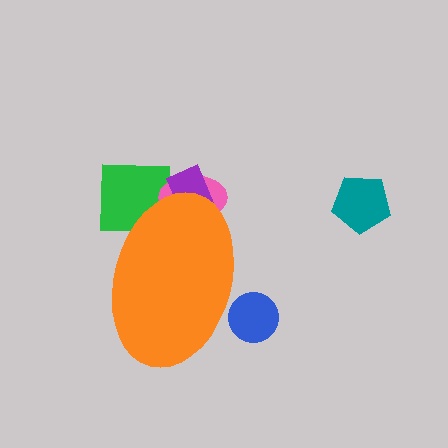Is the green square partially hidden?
Yes, the green square is partially hidden behind the orange ellipse.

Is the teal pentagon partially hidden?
No, the teal pentagon is fully visible.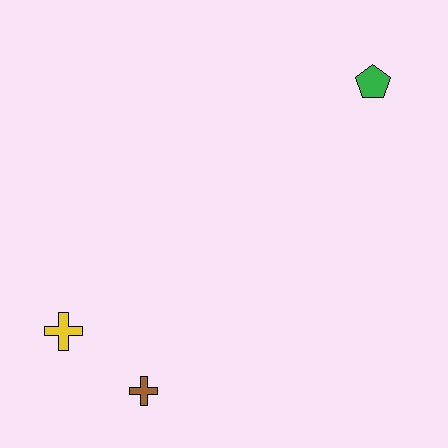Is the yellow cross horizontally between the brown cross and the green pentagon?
No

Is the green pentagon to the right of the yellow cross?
Yes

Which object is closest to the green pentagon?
The brown cross is closest to the green pentagon.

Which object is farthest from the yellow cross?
The green pentagon is farthest from the yellow cross.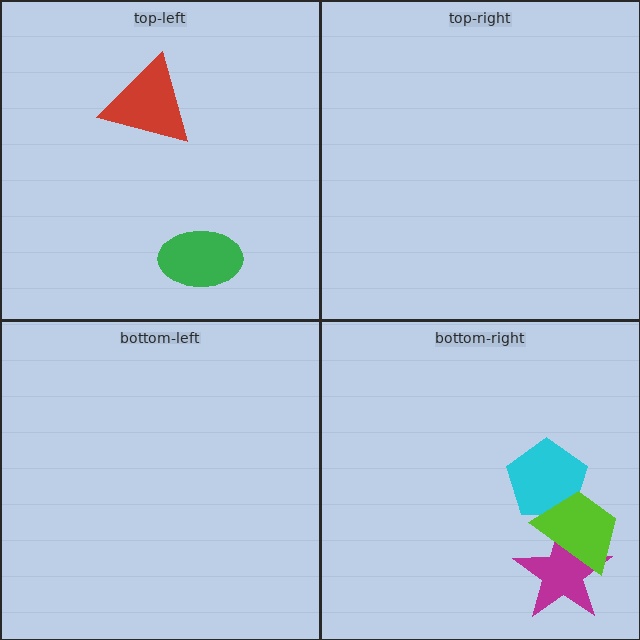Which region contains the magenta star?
The bottom-right region.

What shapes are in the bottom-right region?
The magenta star, the cyan pentagon, the lime trapezoid.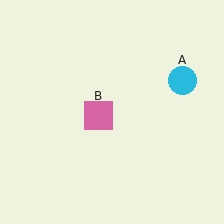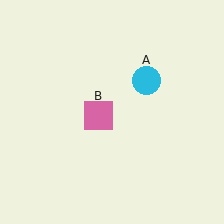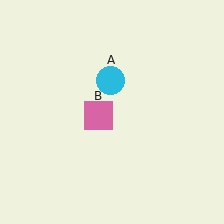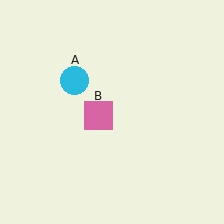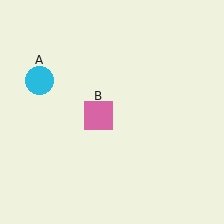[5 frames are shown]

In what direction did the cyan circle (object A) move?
The cyan circle (object A) moved left.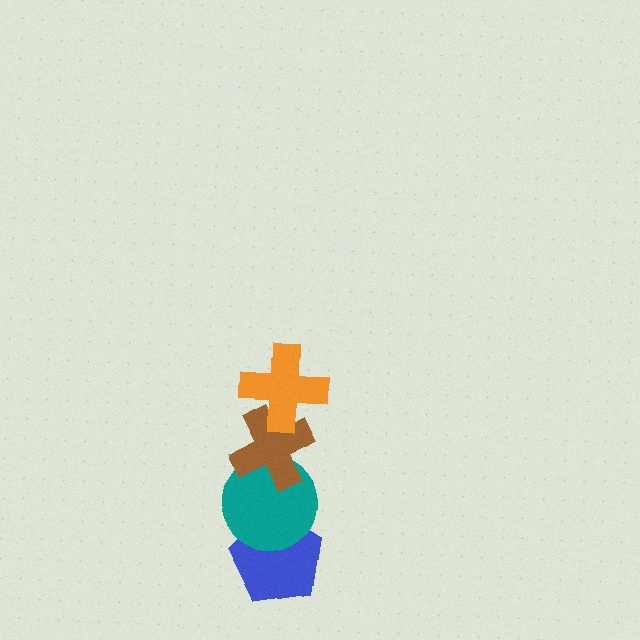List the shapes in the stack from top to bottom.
From top to bottom: the orange cross, the brown cross, the teal circle, the blue pentagon.